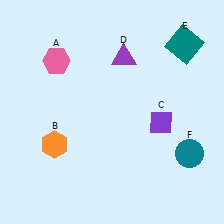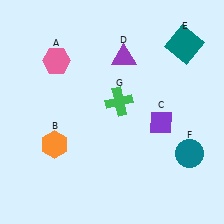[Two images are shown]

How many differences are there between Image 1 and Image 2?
There is 1 difference between the two images.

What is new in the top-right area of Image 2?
A green cross (G) was added in the top-right area of Image 2.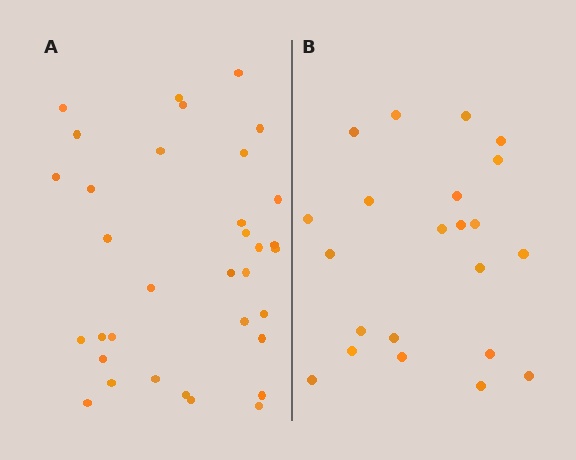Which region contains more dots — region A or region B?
Region A (the left region) has more dots.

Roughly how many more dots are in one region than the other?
Region A has roughly 12 or so more dots than region B.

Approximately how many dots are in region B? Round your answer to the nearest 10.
About 20 dots. (The exact count is 22, which rounds to 20.)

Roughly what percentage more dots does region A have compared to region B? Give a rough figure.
About 55% more.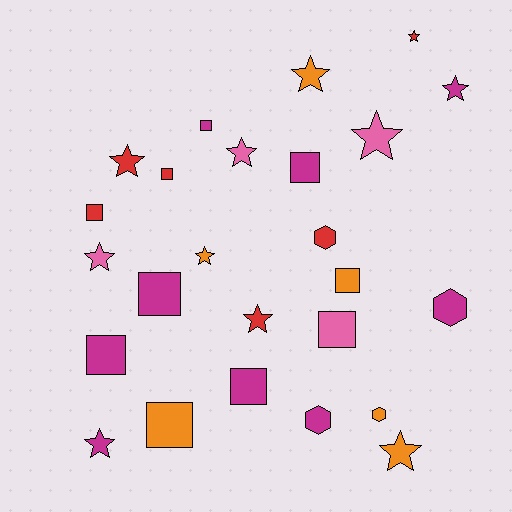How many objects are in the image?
There are 25 objects.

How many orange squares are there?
There are 2 orange squares.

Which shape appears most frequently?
Star, with 11 objects.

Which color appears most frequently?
Magenta, with 9 objects.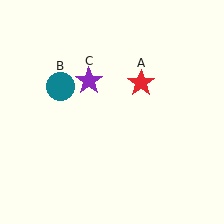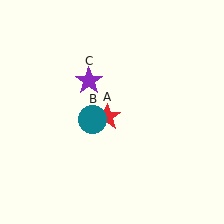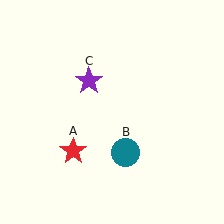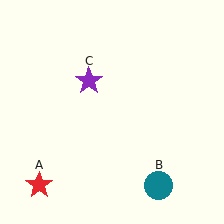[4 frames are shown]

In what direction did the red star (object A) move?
The red star (object A) moved down and to the left.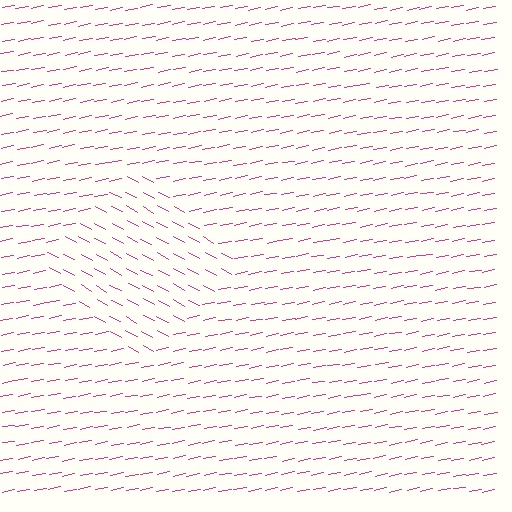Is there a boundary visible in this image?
Yes, there is a texture boundary formed by a change in line orientation.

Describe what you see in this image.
The image is filled with small magenta line segments. A diamond region in the image has lines oriented differently from the surrounding lines, creating a visible texture boundary.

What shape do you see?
I see a diamond.